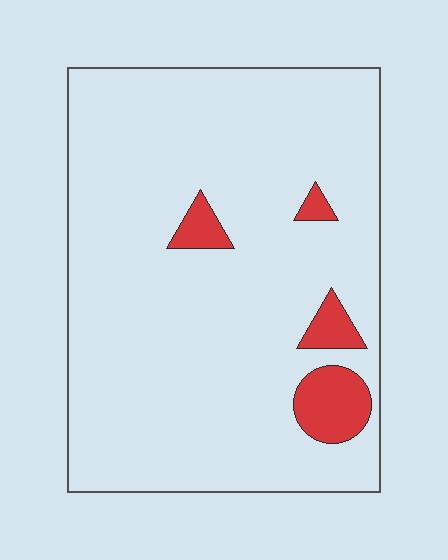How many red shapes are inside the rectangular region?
4.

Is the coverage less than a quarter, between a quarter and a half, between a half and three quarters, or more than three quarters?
Less than a quarter.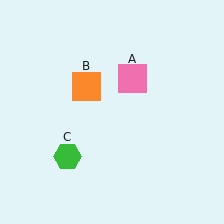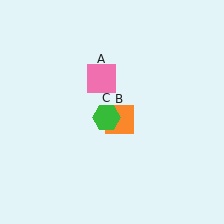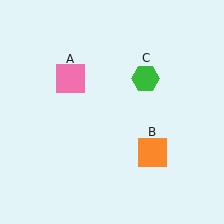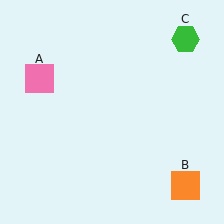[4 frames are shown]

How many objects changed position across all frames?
3 objects changed position: pink square (object A), orange square (object B), green hexagon (object C).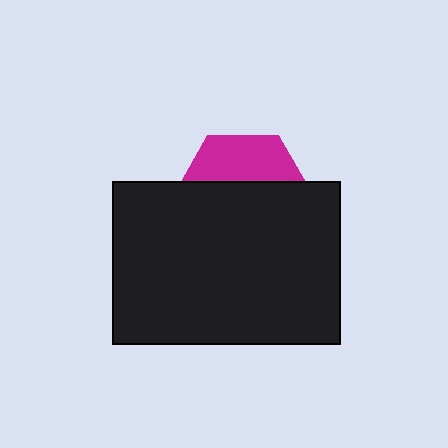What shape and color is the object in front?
The object in front is a black rectangle.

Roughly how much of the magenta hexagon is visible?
A small part of it is visible (roughly 34%).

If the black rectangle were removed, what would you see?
You would see the complete magenta hexagon.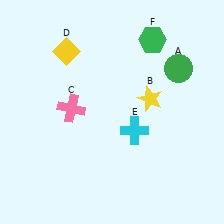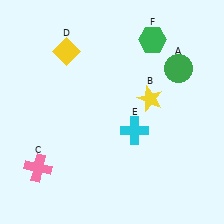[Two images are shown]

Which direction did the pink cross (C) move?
The pink cross (C) moved down.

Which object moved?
The pink cross (C) moved down.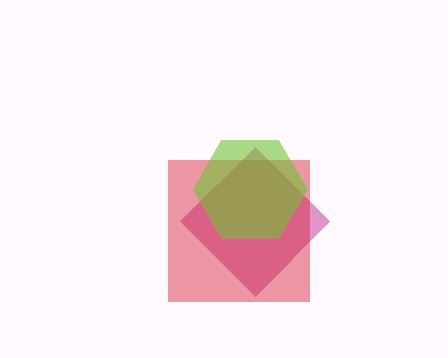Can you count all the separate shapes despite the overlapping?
Yes, there are 3 separate shapes.